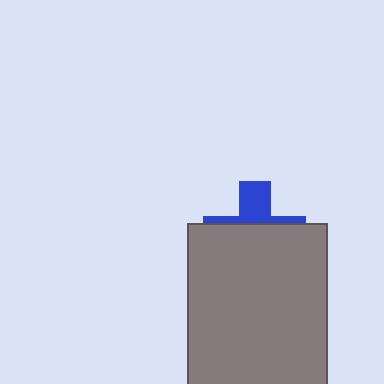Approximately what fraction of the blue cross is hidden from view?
Roughly 65% of the blue cross is hidden behind the gray rectangle.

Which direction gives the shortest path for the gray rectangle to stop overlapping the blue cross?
Moving down gives the shortest separation.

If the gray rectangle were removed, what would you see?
You would see the complete blue cross.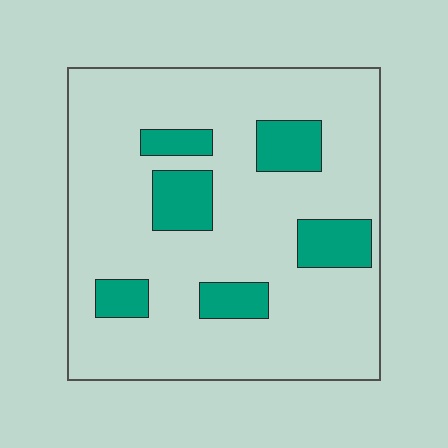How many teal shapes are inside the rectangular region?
6.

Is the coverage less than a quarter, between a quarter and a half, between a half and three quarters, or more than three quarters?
Less than a quarter.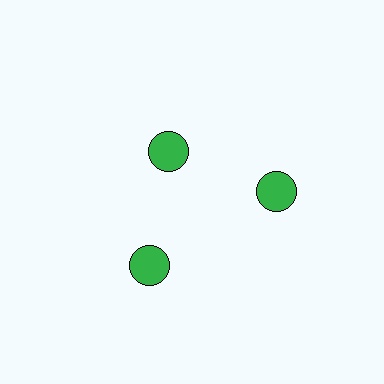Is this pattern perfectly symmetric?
No. The 3 green circles are arranged in a ring, but one element near the 11 o'clock position is pulled inward toward the center, breaking the 3-fold rotational symmetry.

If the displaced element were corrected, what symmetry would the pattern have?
It would have 3-fold rotational symmetry — the pattern would map onto itself every 120 degrees.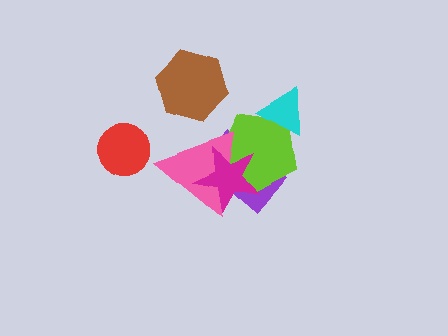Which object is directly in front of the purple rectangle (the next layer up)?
The lime pentagon is directly in front of the purple rectangle.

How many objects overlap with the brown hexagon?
0 objects overlap with the brown hexagon.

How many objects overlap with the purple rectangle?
3 objects overlap with the purple rectangle.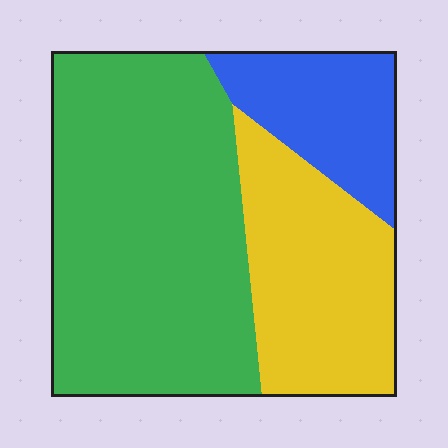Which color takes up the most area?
Green, at roughly 55%.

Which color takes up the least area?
Blue, at roughly 15%.